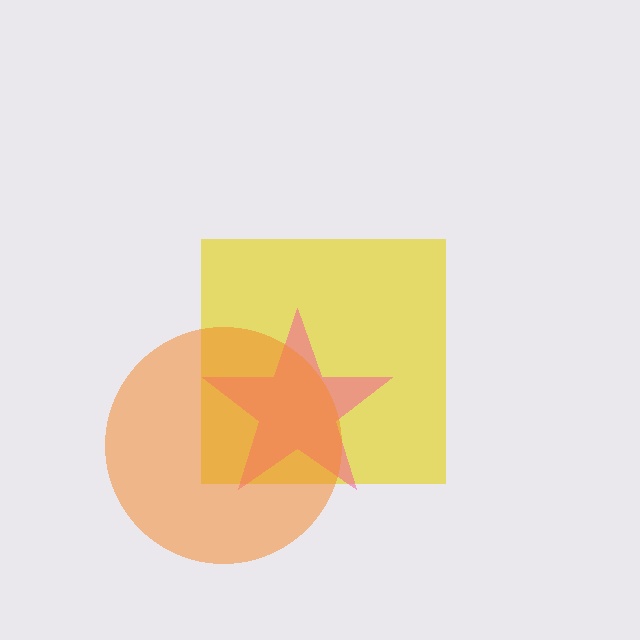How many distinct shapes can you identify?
There are 3 distinct shapes: a yellow square, a pink star, an orange circle.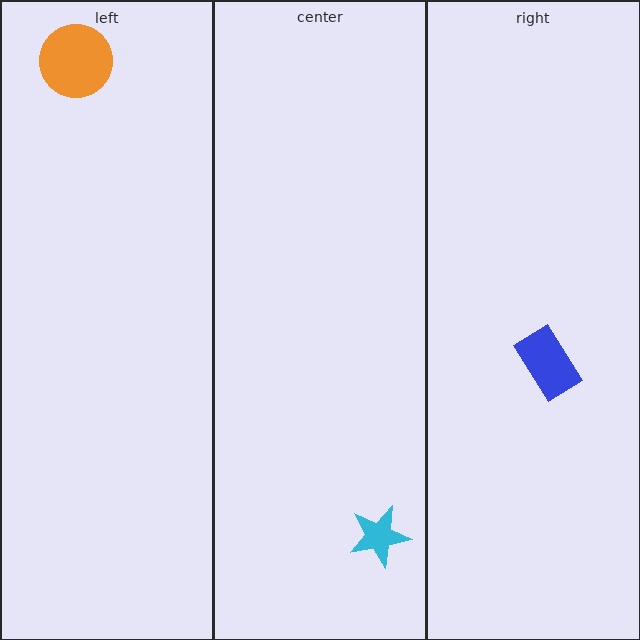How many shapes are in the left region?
1.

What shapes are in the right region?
The blue rectangle.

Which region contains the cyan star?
The center region.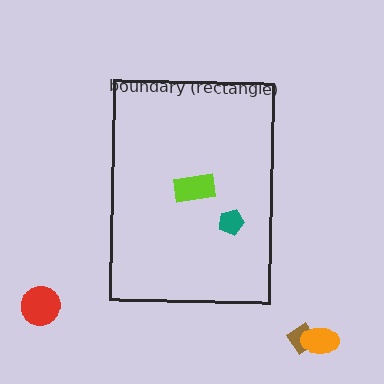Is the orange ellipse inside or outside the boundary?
Outside.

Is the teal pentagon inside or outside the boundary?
Inside.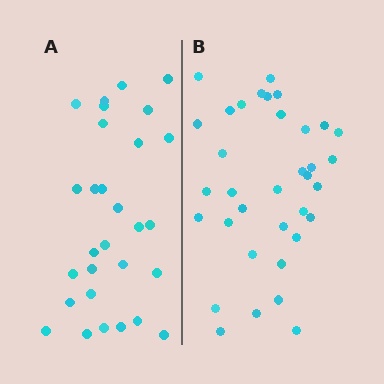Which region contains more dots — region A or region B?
Region B (the right region) has more dots.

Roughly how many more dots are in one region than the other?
Region B has about 6 more dots than region A.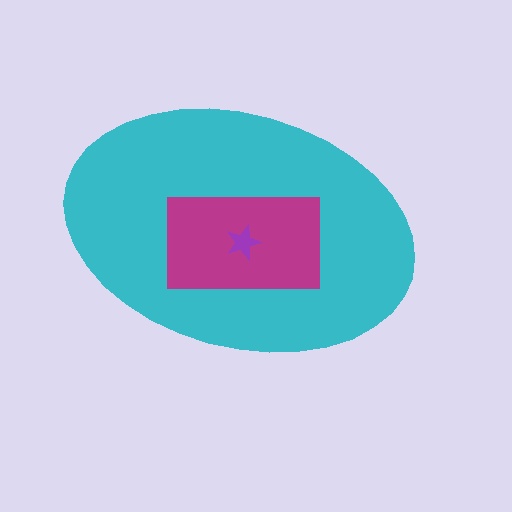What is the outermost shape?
The cyan ellipse.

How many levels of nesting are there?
3.